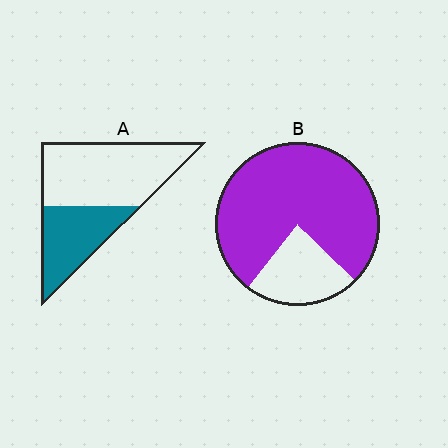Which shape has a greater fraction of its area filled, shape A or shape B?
Shape B.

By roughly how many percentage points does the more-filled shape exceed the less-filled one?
By roughly 40 percentage points (B over A).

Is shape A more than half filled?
No.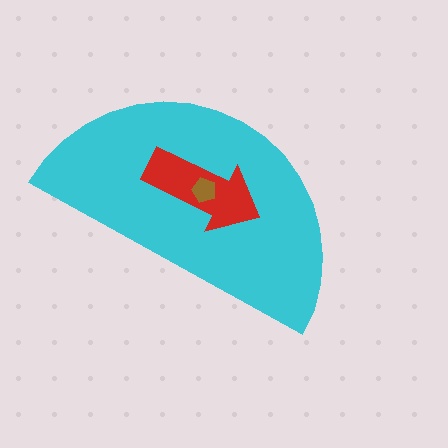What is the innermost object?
The brown pentagon.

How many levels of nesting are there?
3.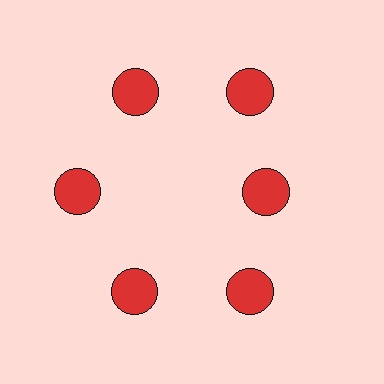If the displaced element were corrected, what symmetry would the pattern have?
It would have 6-fold rotational symmetry — the pattern would map onto itself every 60 degrees.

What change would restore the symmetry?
The symmetry would be restored by moving it outward, back onto the ring so that all 6 circles sit at equal angles and equal distance from the center.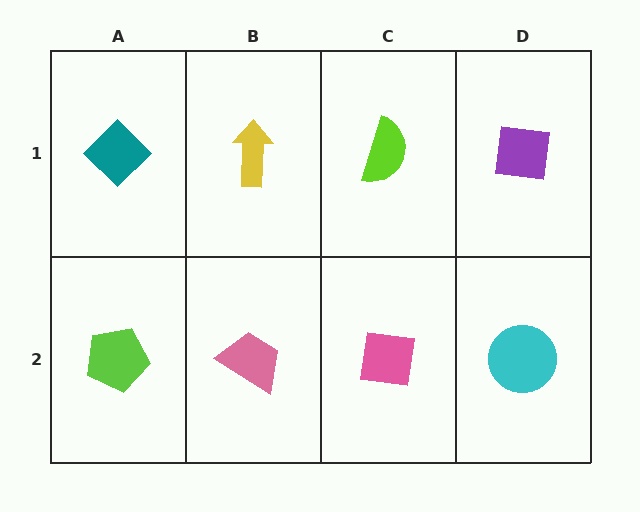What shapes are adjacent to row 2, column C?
A lime semicircle (row 1, column C), a pink trapezoid (row 2, column B), a cyan circle (row 2, column D).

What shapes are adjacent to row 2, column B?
A yellow arrow (row 1, column B), a lime pentagon (row 2, column A), a pink square (row 2, column C).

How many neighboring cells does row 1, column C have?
3.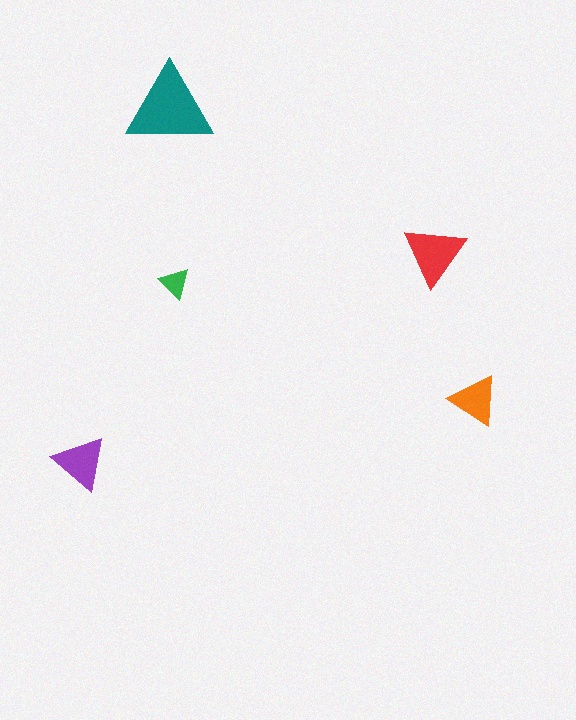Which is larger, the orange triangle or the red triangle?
The red one.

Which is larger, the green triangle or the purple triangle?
The purple one.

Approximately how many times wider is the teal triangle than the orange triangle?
About 1.5 times wider.